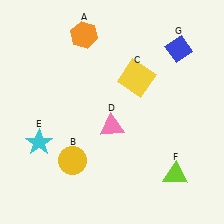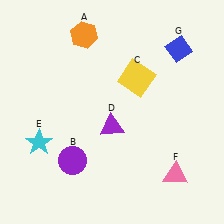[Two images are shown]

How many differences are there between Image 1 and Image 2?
There are 3 differences between the two images.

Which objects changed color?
B changed from yellow to purple. D changed from pink to purple. F changed from lime to pink.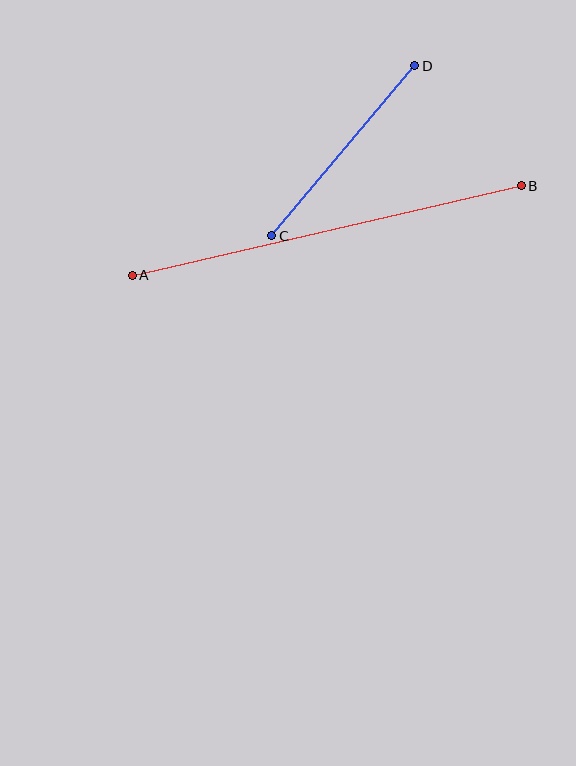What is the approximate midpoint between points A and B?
The midpoint is at approximately (327, 230) pixels.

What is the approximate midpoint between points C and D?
The midpoint is at approximately (343, 151) pixels.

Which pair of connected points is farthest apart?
Points A and B are farthest apart.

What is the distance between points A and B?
The distance is approximately 399 pixels.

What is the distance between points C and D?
The distance is approximately 222 pixels.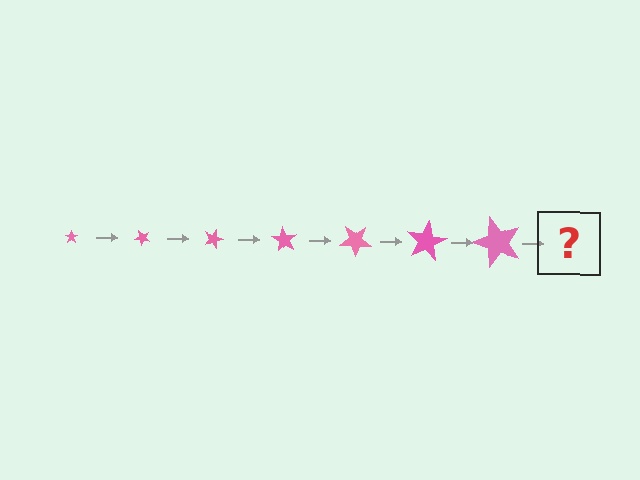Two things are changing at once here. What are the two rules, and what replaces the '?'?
The two rules are that the star grows larger each step and it rotates 45 degrees each step. The '?' should be a star, larger than the previous one and rotated 315 degrees from the start.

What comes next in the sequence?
The next element should be a star, larger than the previous one and rotated 315 degrees from the start.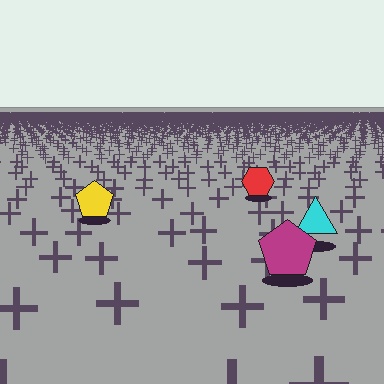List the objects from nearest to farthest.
From nearest to farthest: the magenta pentagon, the cyan triangle, the yellow pentagon, the red hexagon.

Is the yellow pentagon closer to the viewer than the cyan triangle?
No. The cyan triangle is closer — you can tell from the texture gradient: the ground texture is coarser near it.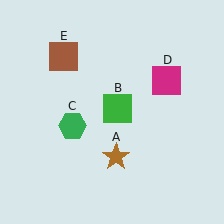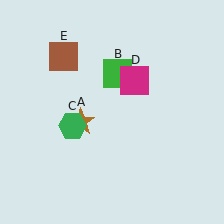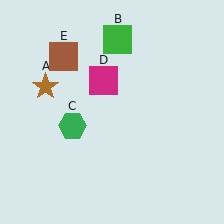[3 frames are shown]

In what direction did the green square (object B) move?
The green square (object B) moved up.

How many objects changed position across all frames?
3 objects changed position: brown star (object A), green square (object B), magenta square (object D).